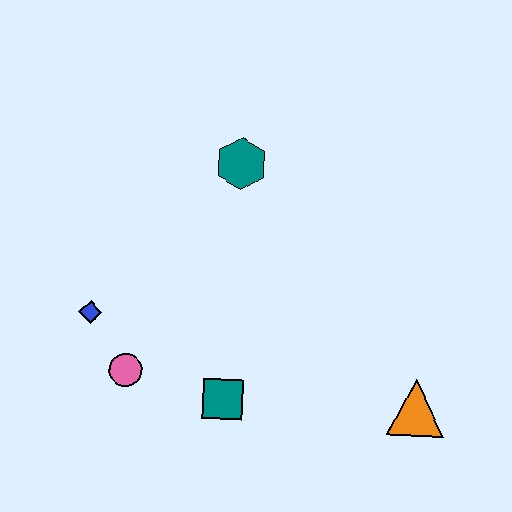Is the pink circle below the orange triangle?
No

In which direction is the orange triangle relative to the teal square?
The orange triangle is to the right of the teal square.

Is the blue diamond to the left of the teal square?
Yes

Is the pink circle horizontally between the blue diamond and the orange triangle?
Yes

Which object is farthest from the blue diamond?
The orange triangle is farthest from the blue diamond.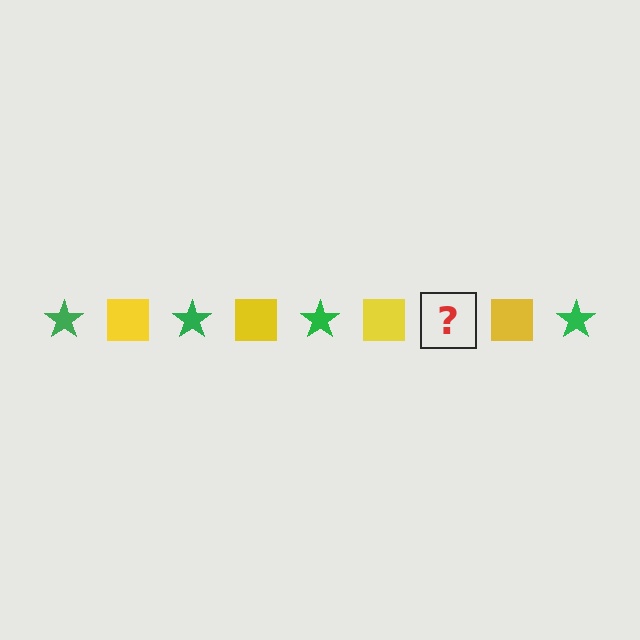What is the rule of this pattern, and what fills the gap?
The rule is that the pattern alternates between green star and yellow square. The gap should be filled with a green star.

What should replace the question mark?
The question mark should be replaced with a green star.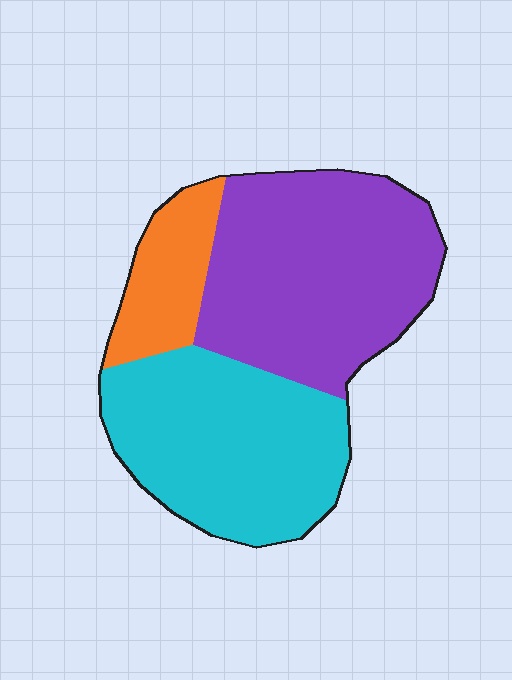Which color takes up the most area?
Purple, at roughly 45%.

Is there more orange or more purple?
Purple.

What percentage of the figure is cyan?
Cyan covers around 40% of the figure.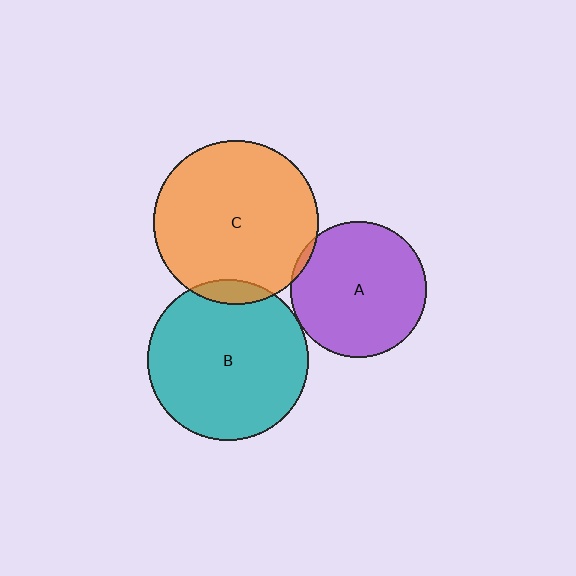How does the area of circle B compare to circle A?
Approximately 1.4 times.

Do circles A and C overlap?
Yes.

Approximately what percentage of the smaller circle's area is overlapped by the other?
Approximately 5%.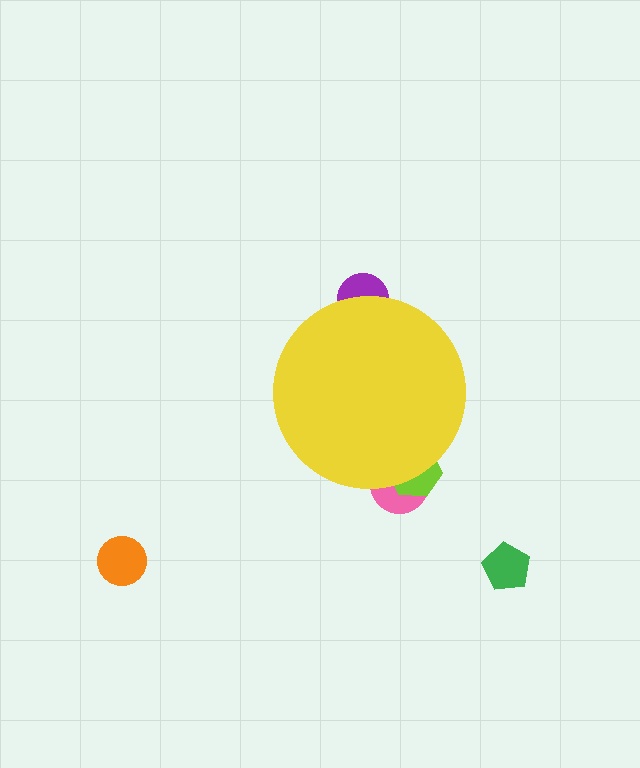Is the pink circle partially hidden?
Yes, the pink circle is partially hidden behind the yellow circle.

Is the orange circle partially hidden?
No, the orange circle is fully visible.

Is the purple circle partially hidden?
Yes, the purple circle is partially hidden behind the yellow circle.